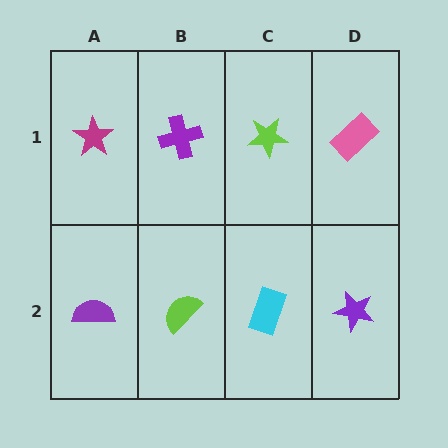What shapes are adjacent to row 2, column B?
A purple cross (row 1, column B), a purple semicircle (row 2, column A), a cyan rectangle (row 2, column C).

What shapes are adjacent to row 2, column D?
A pink rectangle (row 1, column D), a cyan rectangle (row 2, column C).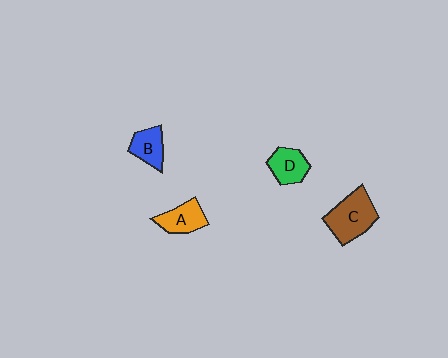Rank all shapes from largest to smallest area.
From largest to smallest: C (brown), A (orange), D (green), B (blue).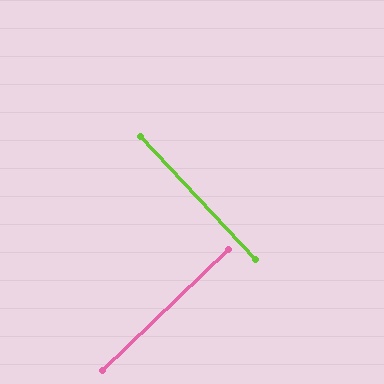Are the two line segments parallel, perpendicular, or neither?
Perpendicular — they meet at approximately 89°.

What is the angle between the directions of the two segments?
Approximately 89 degrees.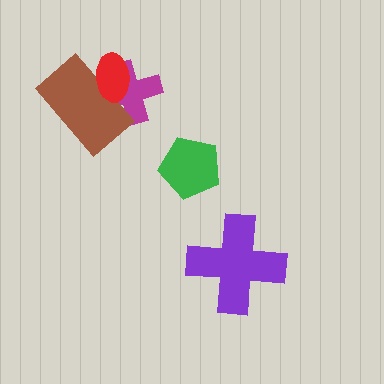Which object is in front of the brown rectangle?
The red ellipse is in front of the brown rectangle.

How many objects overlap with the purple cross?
0 objects overlap with the purple cross.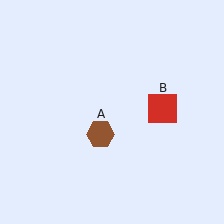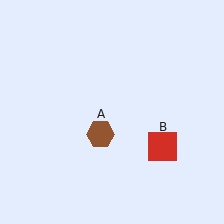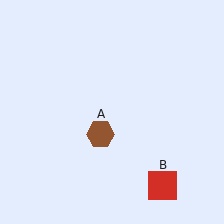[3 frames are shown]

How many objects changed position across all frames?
1 object changed position: red square (object B).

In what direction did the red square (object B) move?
The red square (object B) moved down.